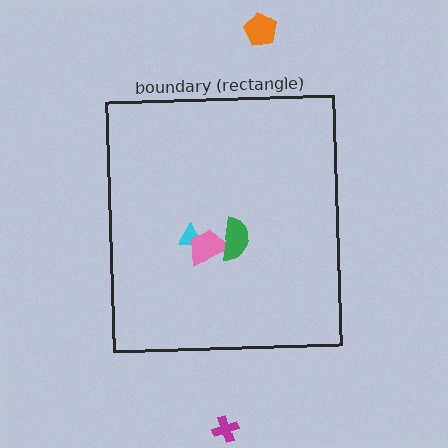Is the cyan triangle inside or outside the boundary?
Inside.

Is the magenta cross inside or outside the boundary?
Outside.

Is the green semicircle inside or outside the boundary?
Inside.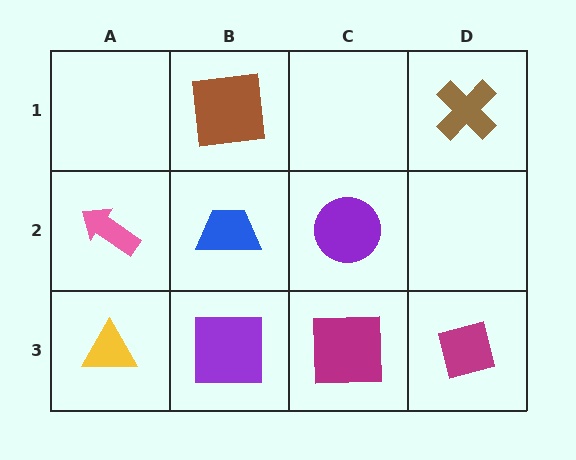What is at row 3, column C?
A magenta square.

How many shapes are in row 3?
4 shapes.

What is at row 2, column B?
A blue trapezoid.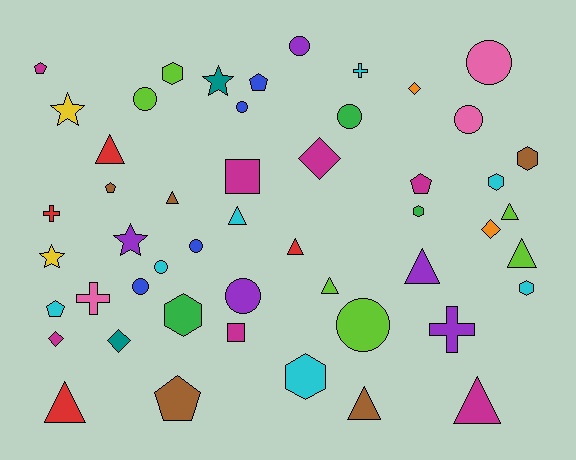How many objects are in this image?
There are 50 objects.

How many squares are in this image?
There are 2 squares.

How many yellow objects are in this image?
There are 2 yellow objects.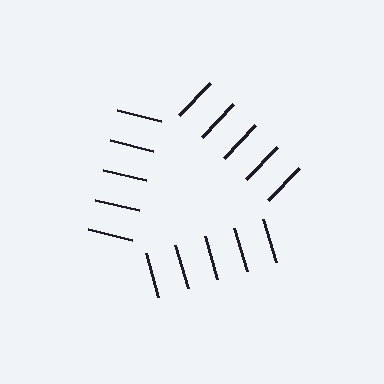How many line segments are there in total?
15 — 5 along each of the 3 edges.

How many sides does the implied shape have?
3 sides — the line-ends trace a triangle.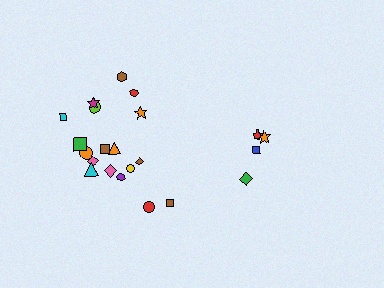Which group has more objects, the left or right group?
The left group.